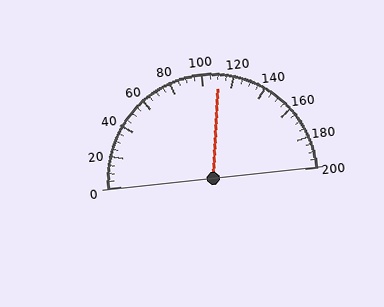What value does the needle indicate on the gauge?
The needle indicates approximately 110.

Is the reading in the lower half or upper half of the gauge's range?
The reading is in the upper half of the range (0 to 200).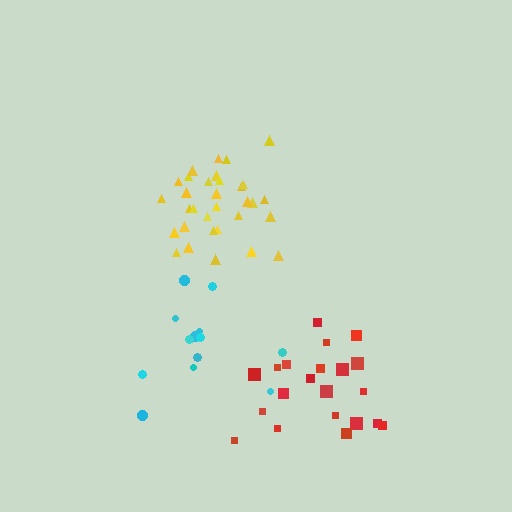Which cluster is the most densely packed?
Yellow.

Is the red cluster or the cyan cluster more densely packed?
Red.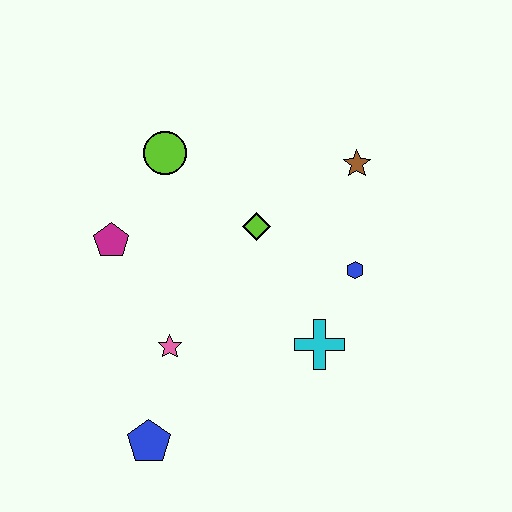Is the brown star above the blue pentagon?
Yes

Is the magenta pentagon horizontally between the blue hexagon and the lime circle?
No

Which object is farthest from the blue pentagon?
The brown star is farthest from the blue pentagon.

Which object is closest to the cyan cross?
The blue hexagon is closest to the cyan cross.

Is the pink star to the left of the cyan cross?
Yes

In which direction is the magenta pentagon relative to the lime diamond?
The magenta pentagon is to the left of the lime diamond.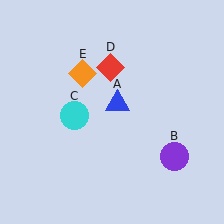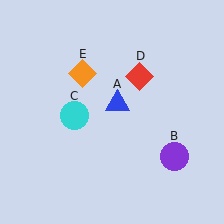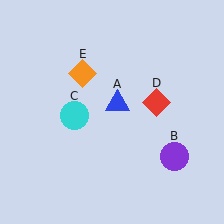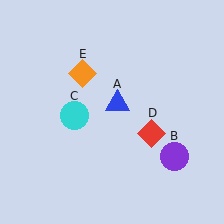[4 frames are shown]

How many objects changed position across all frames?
1 object changed position: red diamond (object D).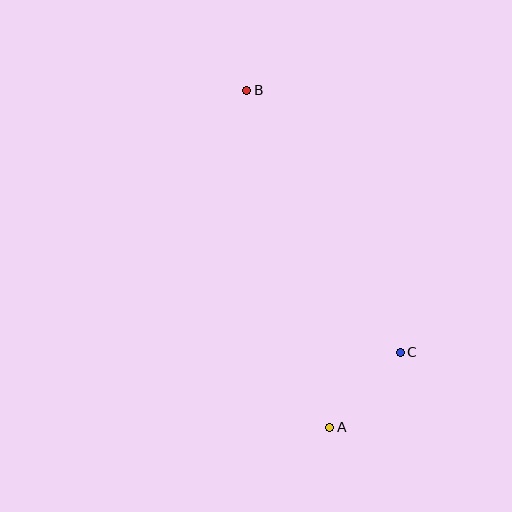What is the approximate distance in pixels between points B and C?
The distance between B and C is approximately 304 pixels.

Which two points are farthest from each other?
Points A and B are farthest from each other.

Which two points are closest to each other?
Points A and C are closest to each other.